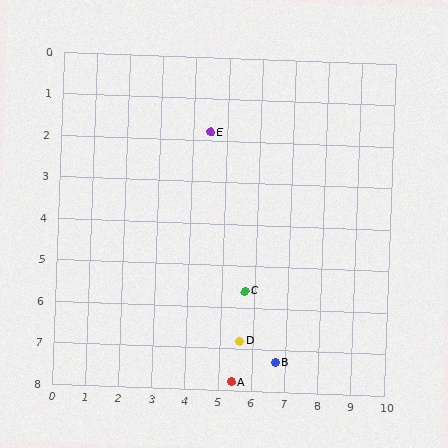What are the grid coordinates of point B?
Point B is at approximately (6.7, 7.3).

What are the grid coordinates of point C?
Point C is at approximately (5.7, 5.6).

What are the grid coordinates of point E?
Point E is at approximately (4.5, 1.8).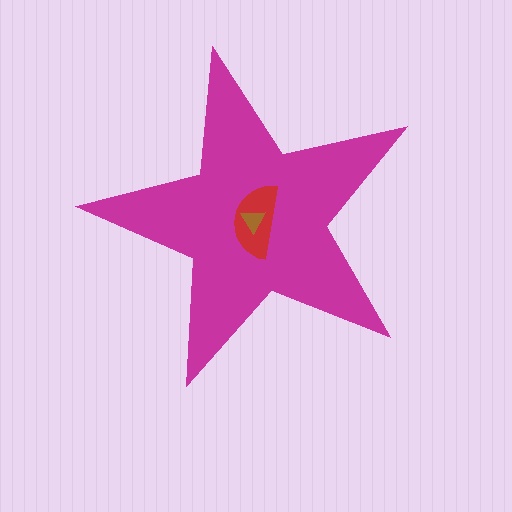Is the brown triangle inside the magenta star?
Yes.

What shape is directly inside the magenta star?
The red semicircle.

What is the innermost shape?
The brown triangle.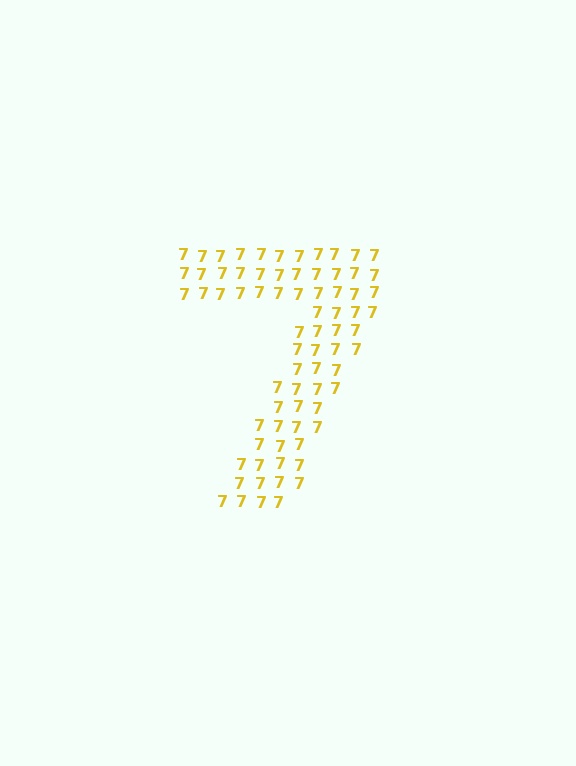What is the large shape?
The large shape is the digit 7.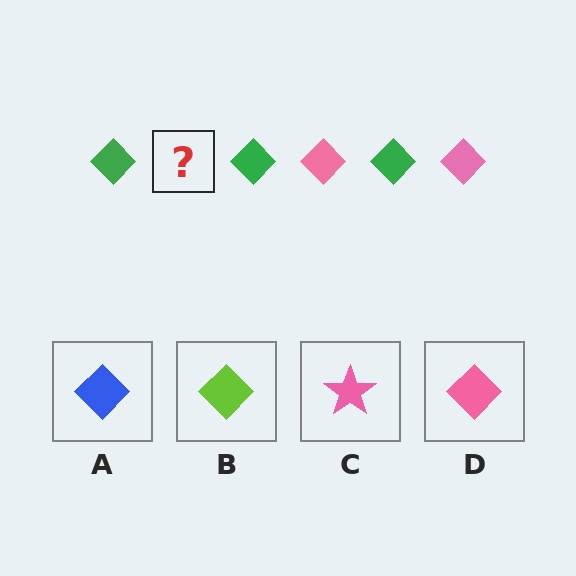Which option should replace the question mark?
Option D.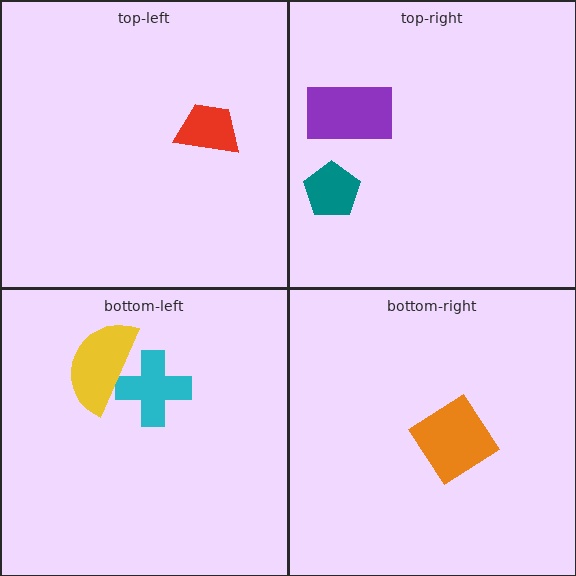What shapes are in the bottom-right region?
The orange diamond.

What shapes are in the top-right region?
The purple rectangle, the teal pentagon.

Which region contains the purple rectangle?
The top-right region.